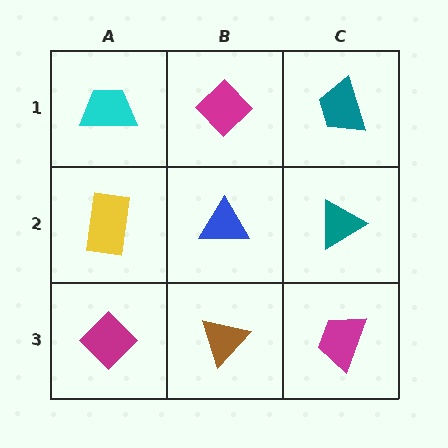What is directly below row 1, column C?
A teal triangle.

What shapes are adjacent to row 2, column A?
A cyan trapezoid (row 1, column A), a magenta diamond (row 3, column A), a blue triangle (row 2, column B).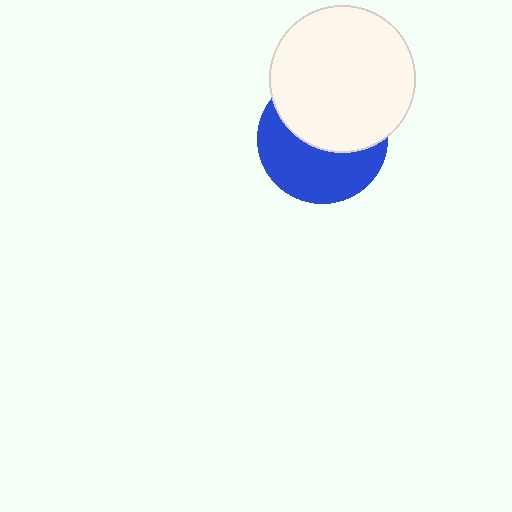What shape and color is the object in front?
The object in front is a white circle.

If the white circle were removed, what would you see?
You would see the complete blue circle.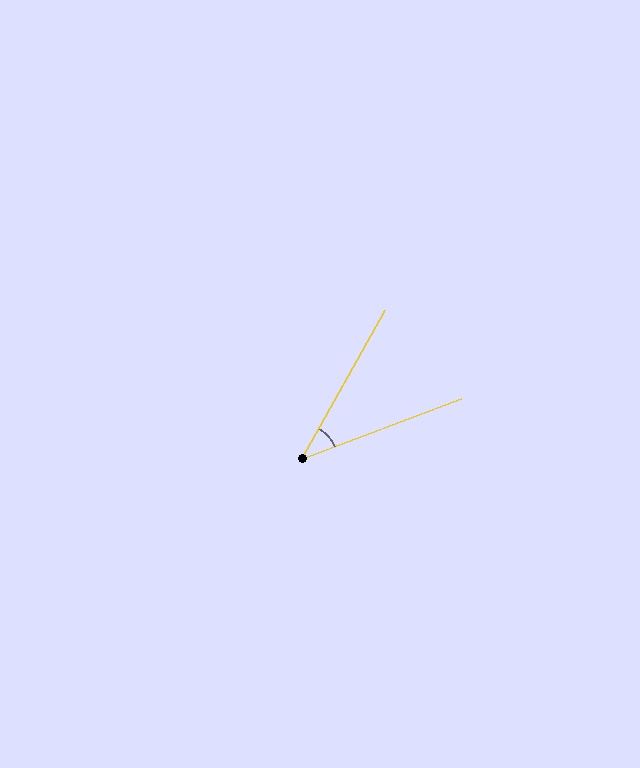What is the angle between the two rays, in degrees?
Approximately 40 degrees.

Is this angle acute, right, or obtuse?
It is acute.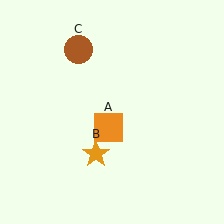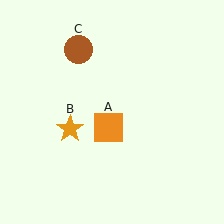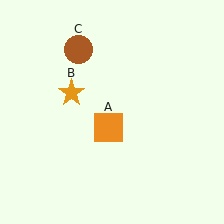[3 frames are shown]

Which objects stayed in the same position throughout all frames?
Orange square (object A) and brown circle (object C) remained stationary.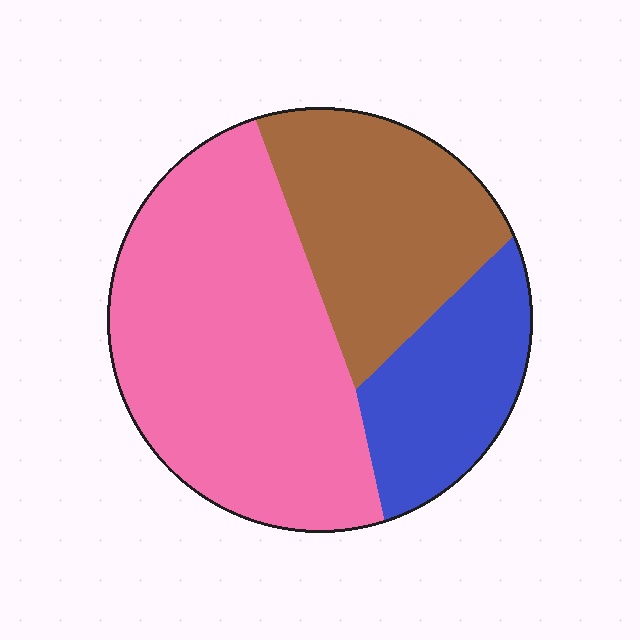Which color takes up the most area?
Pink, at roughly 50%.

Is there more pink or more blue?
Pink.